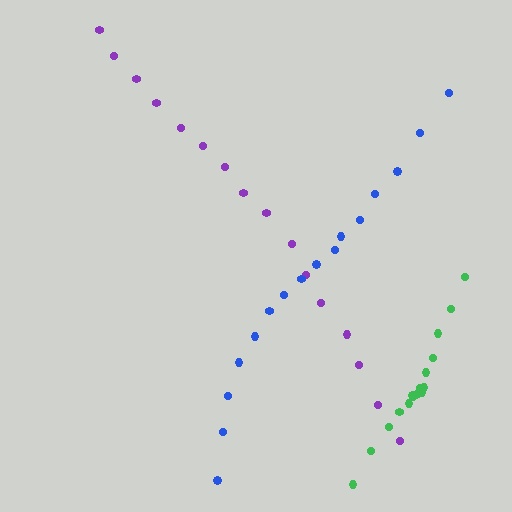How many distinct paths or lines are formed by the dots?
There are 3 distinct paths.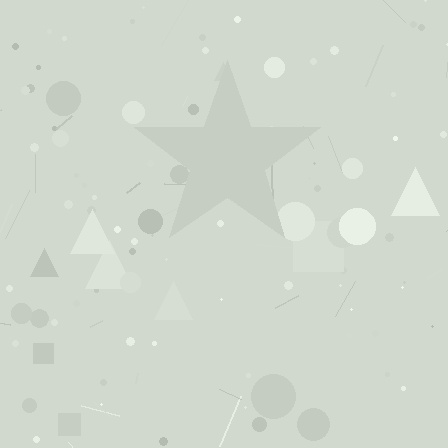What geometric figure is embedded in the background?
A star is embedded in the background.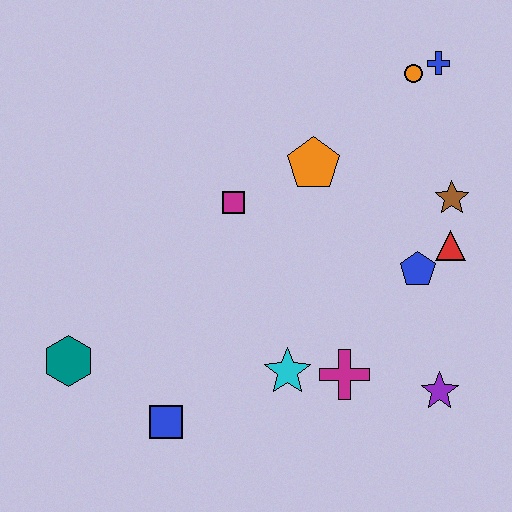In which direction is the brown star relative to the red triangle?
The brown star is above the red triangle.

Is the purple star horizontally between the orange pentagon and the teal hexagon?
No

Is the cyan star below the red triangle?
Yes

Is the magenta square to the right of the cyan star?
No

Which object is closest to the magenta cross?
The cyan star is closest to the magenta cross.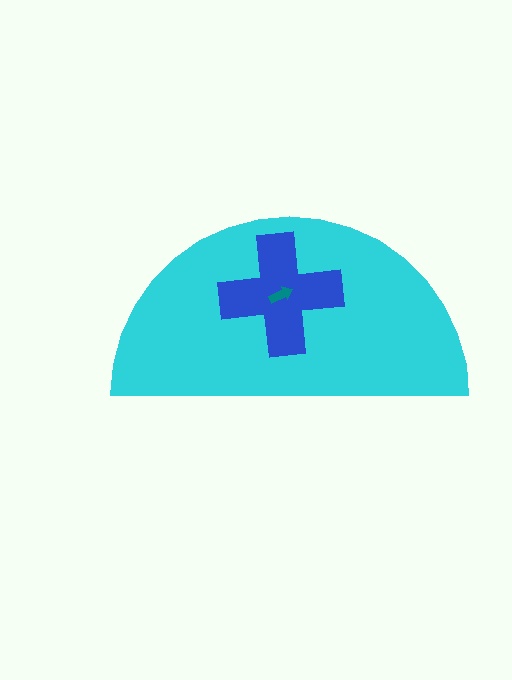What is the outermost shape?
The cyan semicircle.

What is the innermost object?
The teal arrow.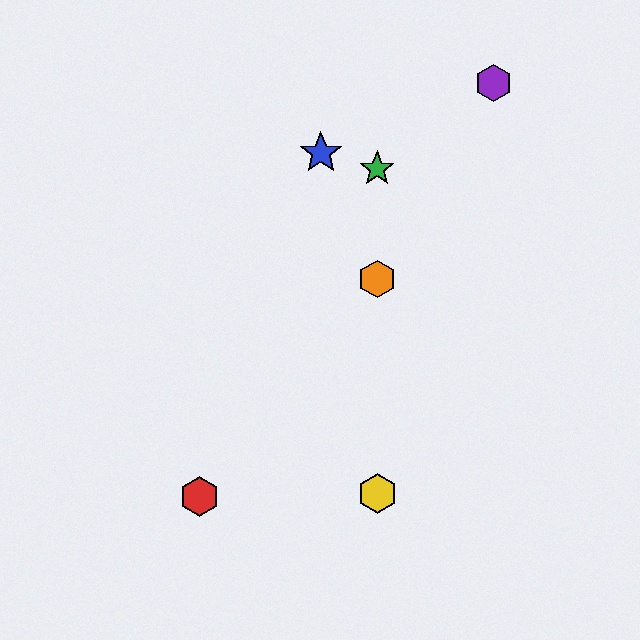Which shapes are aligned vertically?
The green star, the yellow hexagon, the orange hexagon are aligned vertically.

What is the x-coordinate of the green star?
The green star is at x≈377.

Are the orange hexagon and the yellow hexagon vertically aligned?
Yes, both are at x≈377.